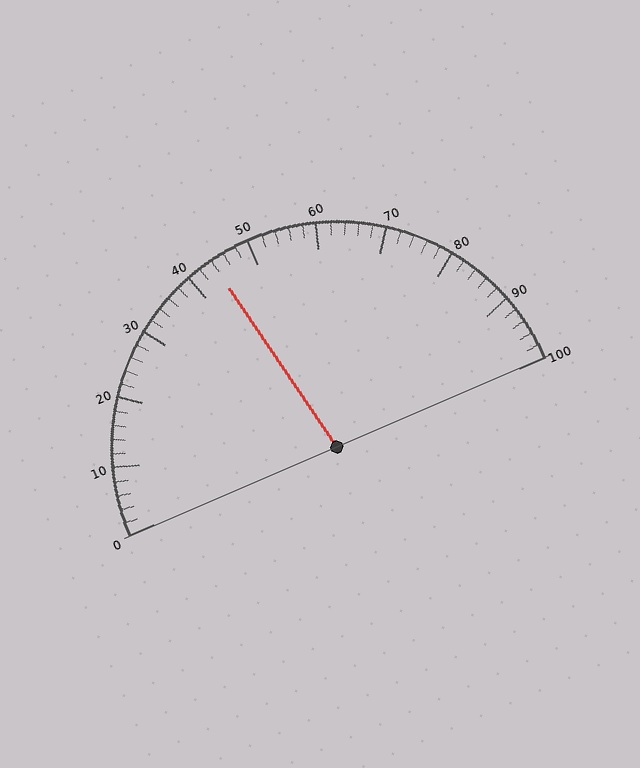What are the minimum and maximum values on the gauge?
The gauge ranges from 0 to 100.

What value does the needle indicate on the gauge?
The needle indicates approximately 44.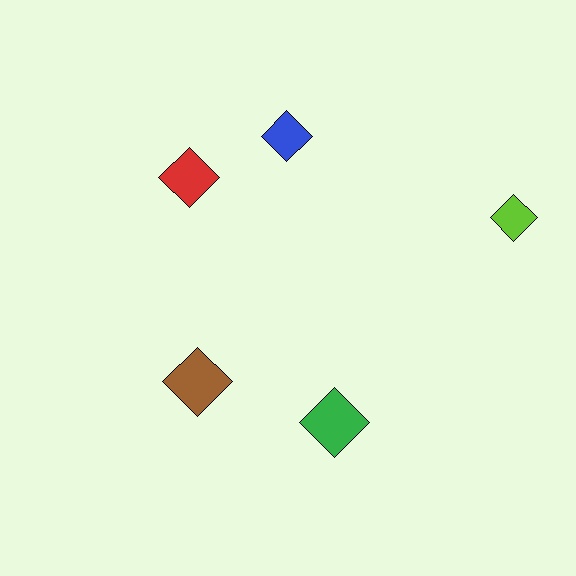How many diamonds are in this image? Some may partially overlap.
There are 5 diamonds.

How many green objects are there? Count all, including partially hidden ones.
There is 1 green object.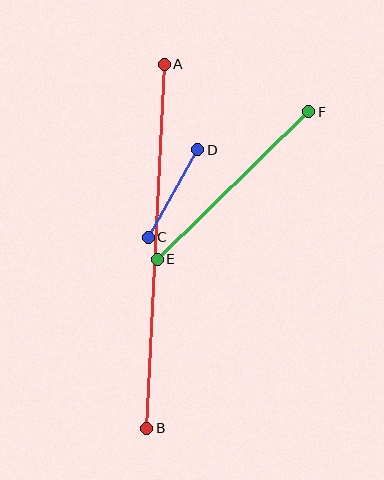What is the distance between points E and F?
The distance is approximately 212 pixels.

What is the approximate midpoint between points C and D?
The midpoint is at approximately (173, 194) pixels.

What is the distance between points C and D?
The distance is approximately 100 pixels.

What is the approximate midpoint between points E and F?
The midpoint is at approximately (233, 185) pixels.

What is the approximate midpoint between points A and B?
The midpoint is at approximately (156, 246) pixels.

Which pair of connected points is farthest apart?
Points A and B are farthest apart.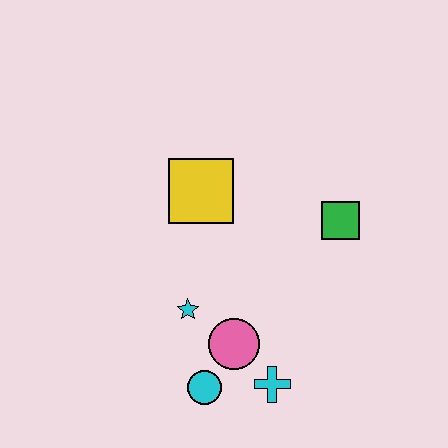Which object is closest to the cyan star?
The pink circle is closest to the cyan star.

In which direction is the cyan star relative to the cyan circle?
The cyan star is above the cyan circle.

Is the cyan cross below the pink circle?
Yes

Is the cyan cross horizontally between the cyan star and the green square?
Yes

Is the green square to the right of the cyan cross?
Yes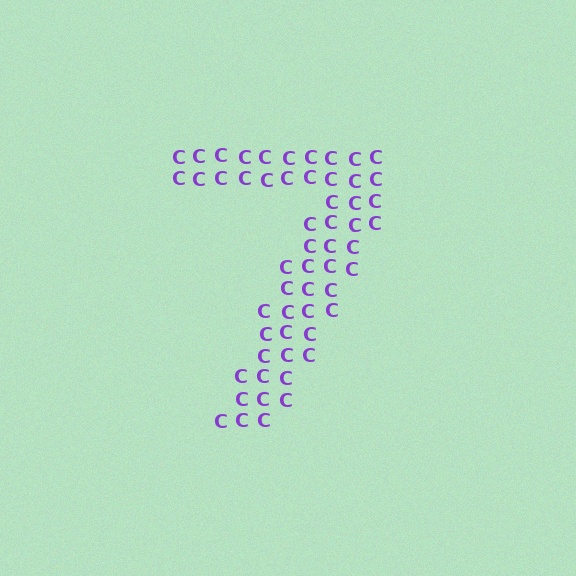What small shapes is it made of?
It is made of small letter C's.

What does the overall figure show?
The overall figure shows the digit 7.